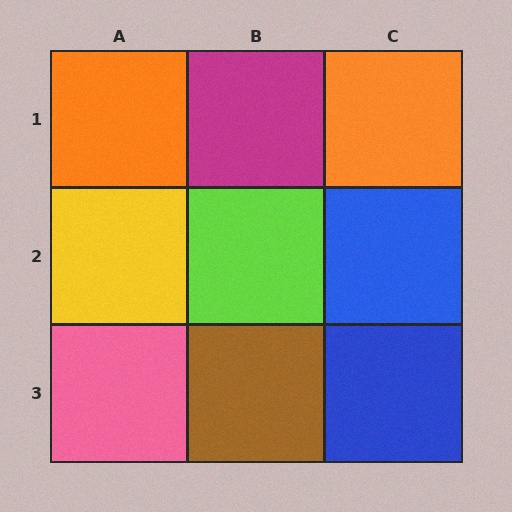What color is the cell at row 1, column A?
Orange.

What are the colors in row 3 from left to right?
Pink, brown, blue.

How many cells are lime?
1 cell is lime.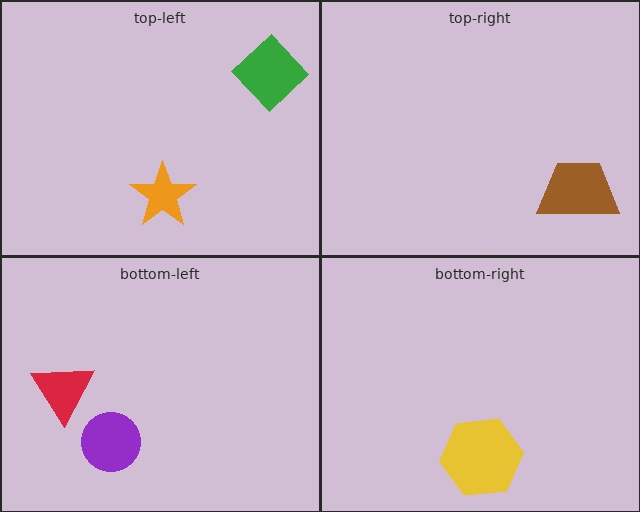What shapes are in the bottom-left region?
The red triangle, the purple circle.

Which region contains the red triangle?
The bottom-left region.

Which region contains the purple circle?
The bottom-left region.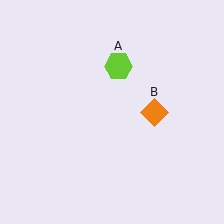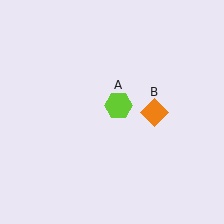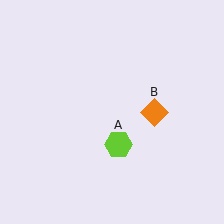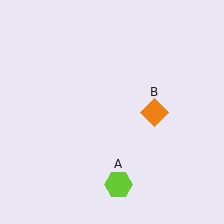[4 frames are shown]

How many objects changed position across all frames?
1 object changed position: lime hexagon (object A).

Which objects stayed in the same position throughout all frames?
Orange diamond (object B) remained stationary.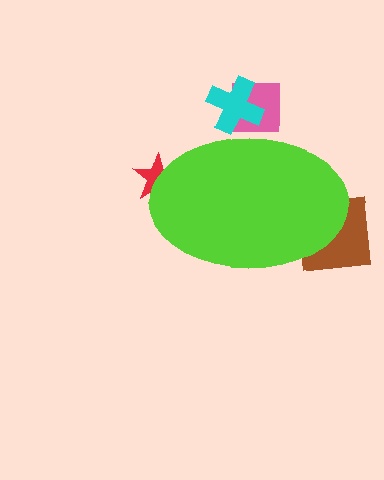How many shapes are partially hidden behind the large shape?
4 shapes are partially hidden.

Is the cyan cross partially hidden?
Yes, the cyan cross is partially hidden behind the lime ellipse.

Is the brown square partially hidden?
Yes, the brown square is partially hidden behind the lime ellipse.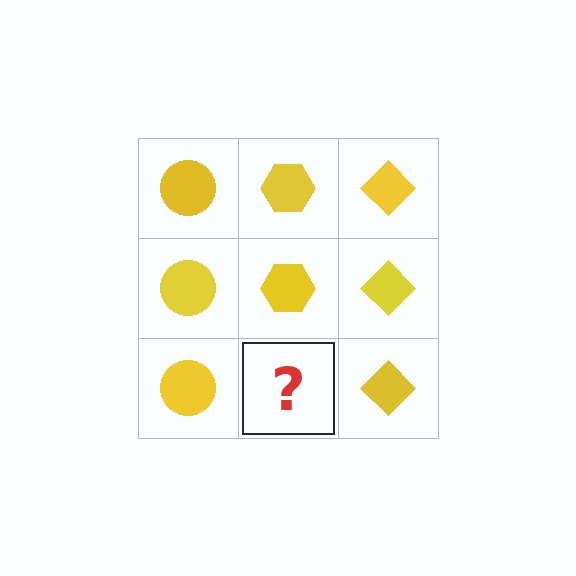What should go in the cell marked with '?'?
The missing cell should contain a yellow hexagon.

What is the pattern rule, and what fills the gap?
The rule is that each column has a consistent shape. The gap should be filled with a yellow hexagon.